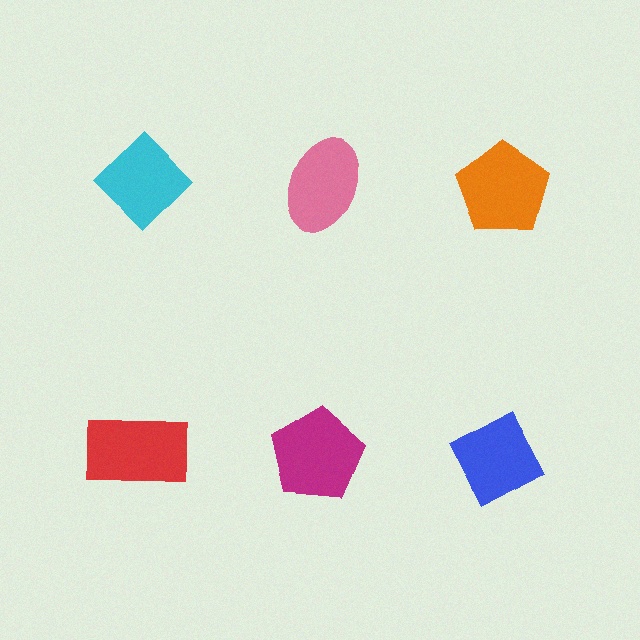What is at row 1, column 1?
A cyan diamond.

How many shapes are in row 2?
3 shapes.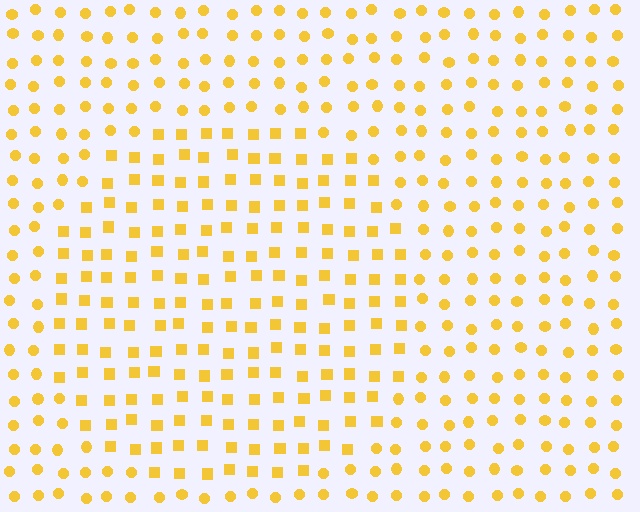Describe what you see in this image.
The image is filled with small yellow elements arranged in a uniform grid. A circle-shaped region contains squares, while the surrounding area contains circles. The boundary is defined purely by the change in element shape.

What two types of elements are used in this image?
The image uses squares inside the circle region and circles outside it.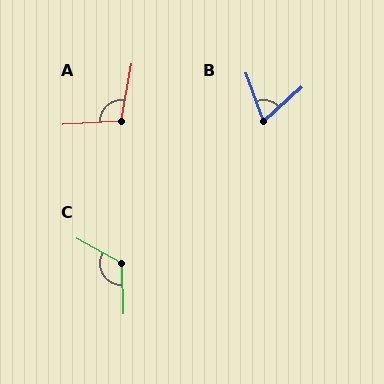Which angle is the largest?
C, at approximately 120 degrees.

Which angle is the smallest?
B, at approximately 68 degrees.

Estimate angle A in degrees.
Approximately 104 degrees.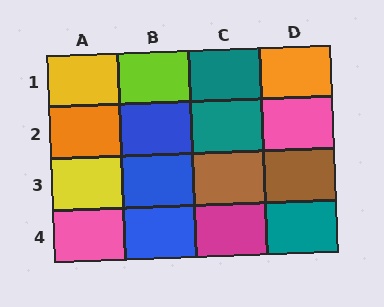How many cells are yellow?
2 cells are yellow.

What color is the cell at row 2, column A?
Orange.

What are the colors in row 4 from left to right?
Pink, blue, magenta, teal.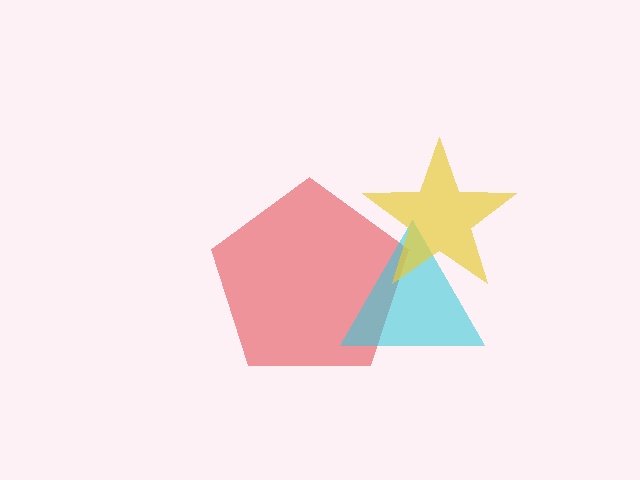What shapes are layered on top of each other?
The layered shapes are: a red pentagon, a cyan triangle, a yellow star.